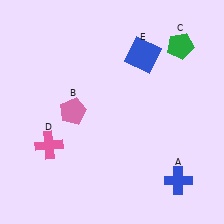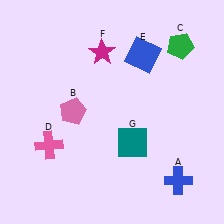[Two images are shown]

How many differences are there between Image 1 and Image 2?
There are 2 differences between the two images.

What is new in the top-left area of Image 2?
A magenta star (F) was added in the top-left area of Image 2.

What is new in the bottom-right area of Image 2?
A teal square (G) was added in the bottom-right area of Image 2.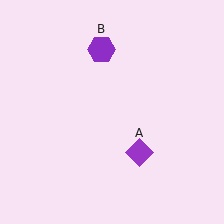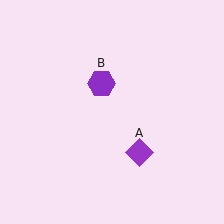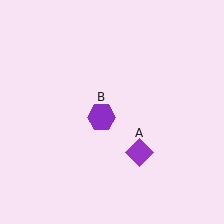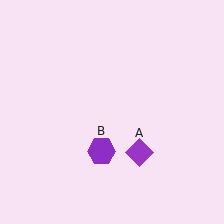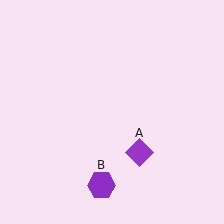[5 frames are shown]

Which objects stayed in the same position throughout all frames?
Purple diamond (object A) remained stationary.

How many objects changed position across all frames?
1 object changed position: purple hexagon (object B).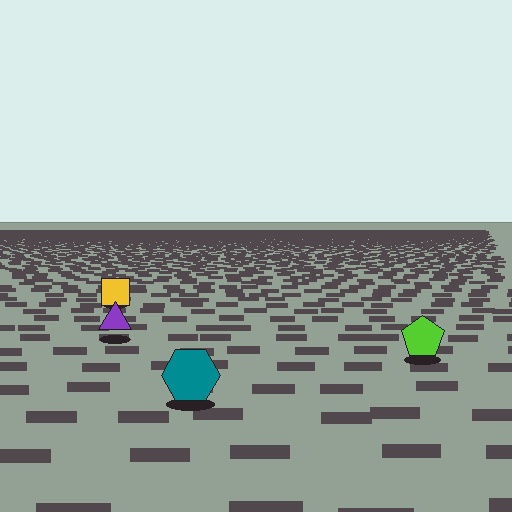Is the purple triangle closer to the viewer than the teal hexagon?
No. The teal hexagon is closer — you can tell from the texture gradient: the ground texture is coarser near it.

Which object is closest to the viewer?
The teal hexagon is closest. The texture marks near it are larger and more spread out.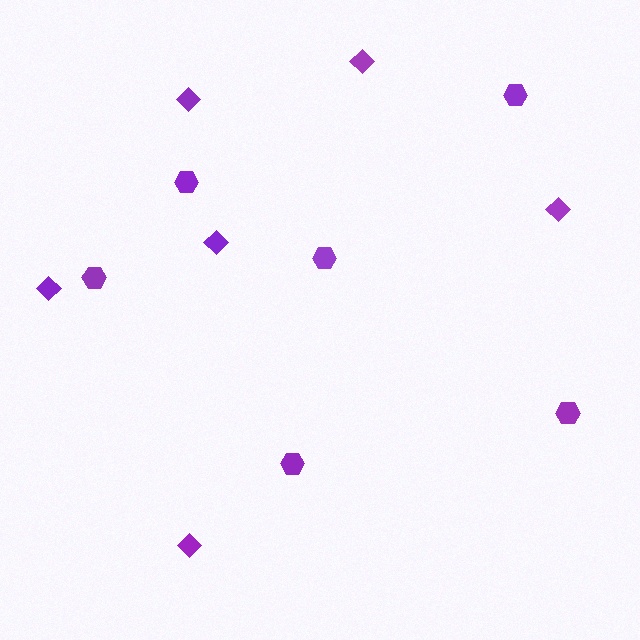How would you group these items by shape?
There are 2 groups: one group of hexagons (6) and one group of diamonds (6).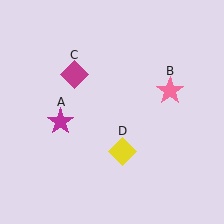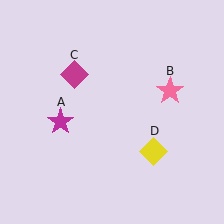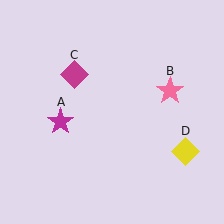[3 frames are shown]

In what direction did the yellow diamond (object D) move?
The yellow diamond (object D) moved right.